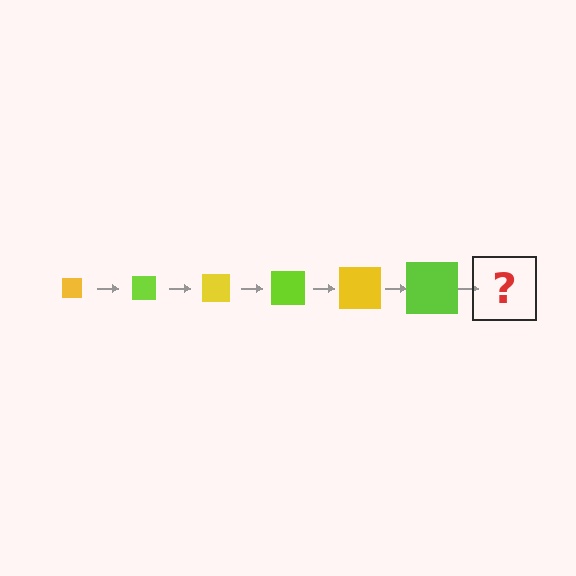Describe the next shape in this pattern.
It should be a yellow square, larger than the previous one.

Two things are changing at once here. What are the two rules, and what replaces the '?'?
The two rules are that the square grows larger each step and the color cycles through yellow and lime. The '?' should be a yellow square, larger than the previous one.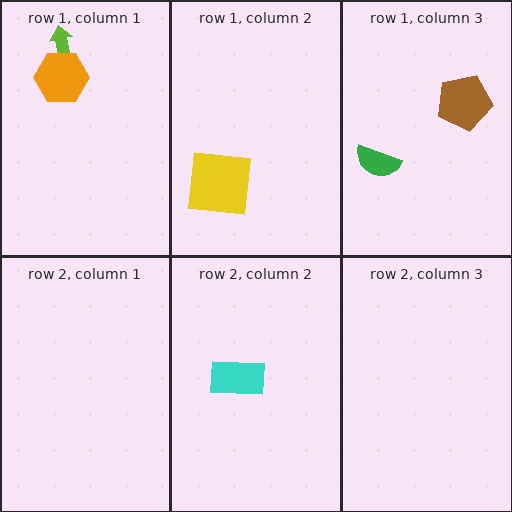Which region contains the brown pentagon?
The row 1, column 3 region.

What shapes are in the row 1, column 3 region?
The brown pentagon, the green semicircle.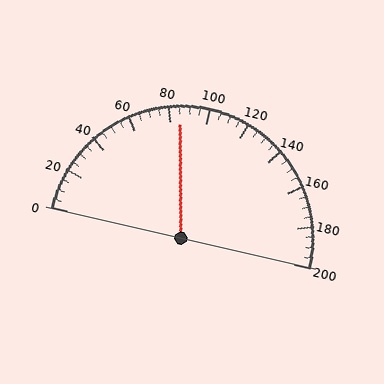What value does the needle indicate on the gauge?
The needle indicates approximately 85.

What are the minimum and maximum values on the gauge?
The gauge ranges from 0 to 200.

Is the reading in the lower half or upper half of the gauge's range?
The reading is in the lower half of the range (0 to 200).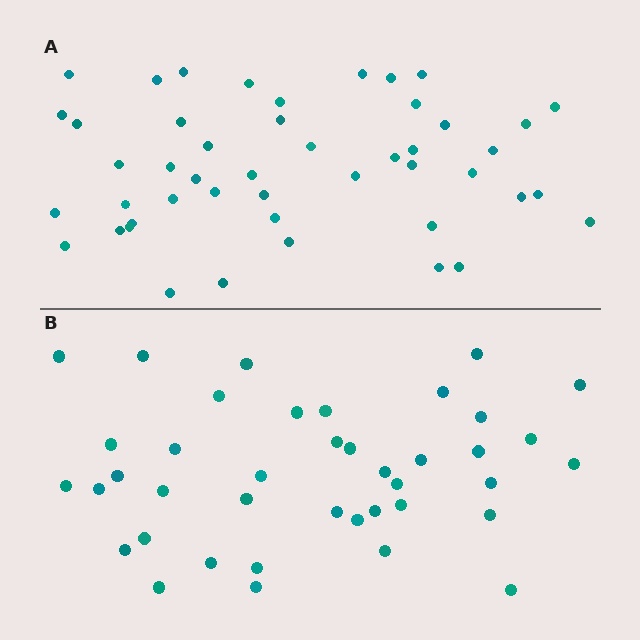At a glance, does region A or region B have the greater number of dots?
Region A (the top region) has more dots.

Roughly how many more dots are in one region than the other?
Region A has roughly 8 or so more dots than region B.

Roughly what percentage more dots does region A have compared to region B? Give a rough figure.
About 20% more.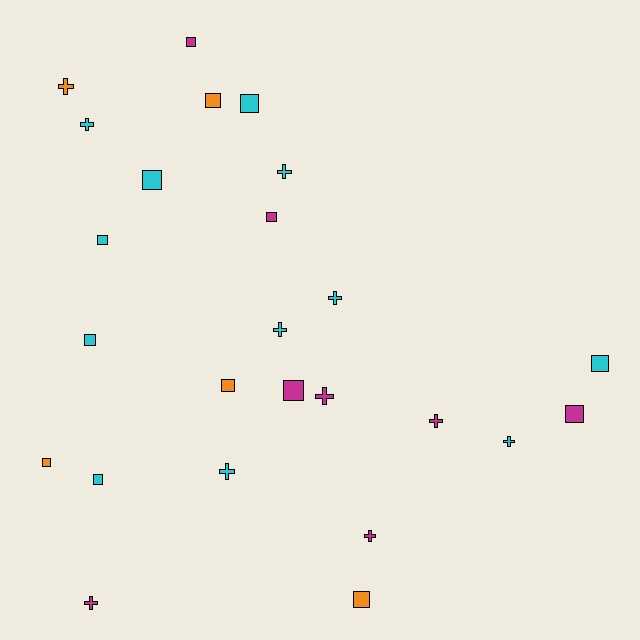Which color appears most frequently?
Cyan, with 12 objects.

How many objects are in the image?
There are 25 objects.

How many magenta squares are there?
There are 4 magenta squares.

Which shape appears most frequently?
Square, with 14 objects.